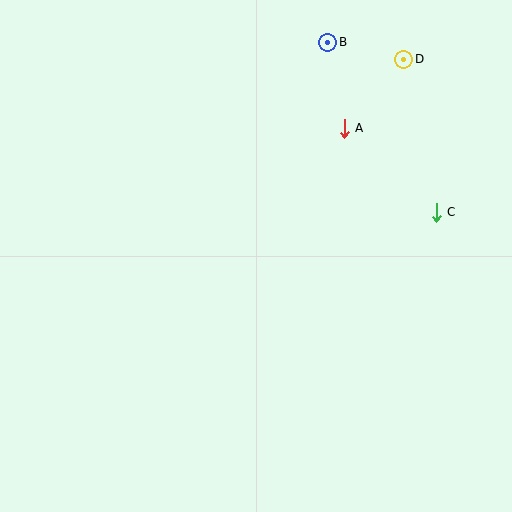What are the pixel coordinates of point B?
Point B is at (328, 42).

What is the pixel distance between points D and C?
The distance between D and C is 156 pixels.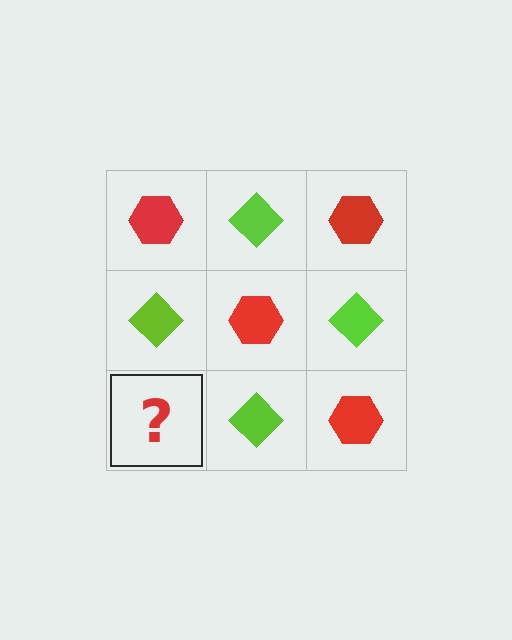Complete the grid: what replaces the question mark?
The question mark should be replaced with a red hexagon.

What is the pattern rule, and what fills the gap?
The rule is that it alternates red hexagon and lime diamond in a checkerboard pattern. The gap should be filled with a red hexagon.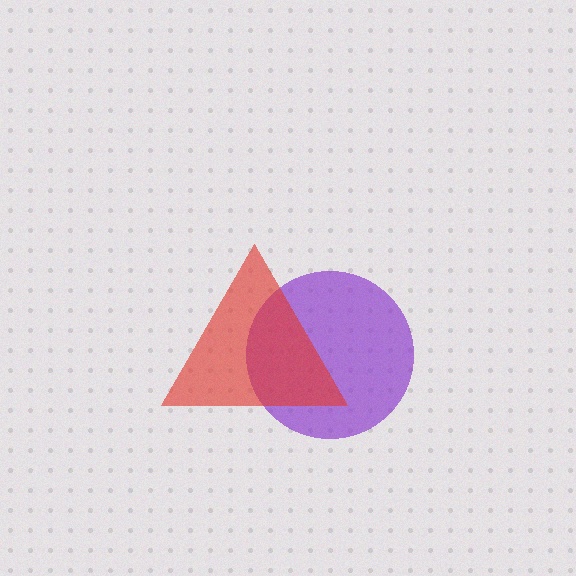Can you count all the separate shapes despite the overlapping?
Yes, there are 2 separate shapes.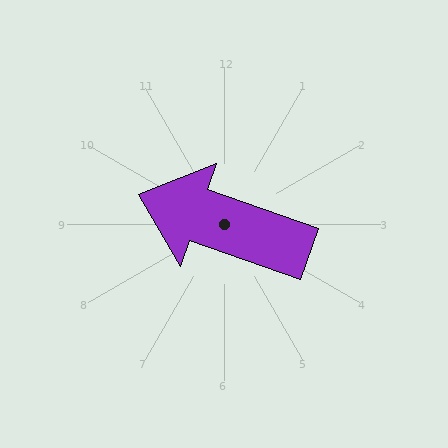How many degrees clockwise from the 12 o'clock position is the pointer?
Approximately 289 degrees.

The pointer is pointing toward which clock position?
Roughly 10 o'clock.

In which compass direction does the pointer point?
West.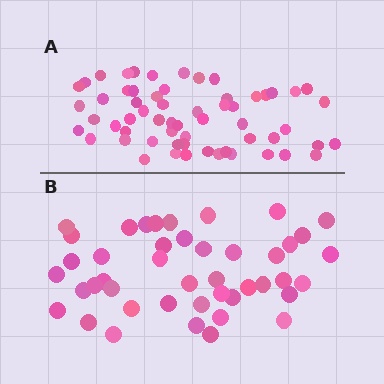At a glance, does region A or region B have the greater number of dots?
Region A (the top region) has more dots.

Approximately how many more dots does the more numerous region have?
Region A has approximately 15 more dots than region B.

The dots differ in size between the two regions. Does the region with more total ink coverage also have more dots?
No. Region B has more total ink coverage because its dots are larger, but region A actually contains more individual dots. Total area can be misleading — the number of items is what matters here.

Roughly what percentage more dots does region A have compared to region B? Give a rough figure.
About 35% more.